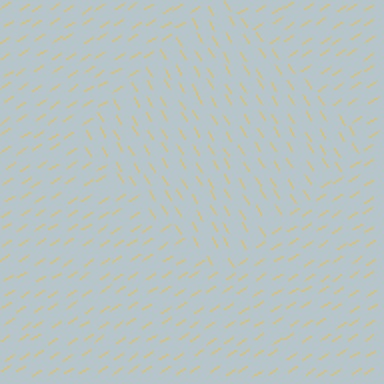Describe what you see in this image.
The image is filled with small yellow line segments. A diamond region in the image has lines oriented differently from the surrounding lines, creating a visible texture boundary.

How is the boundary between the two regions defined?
The boundary is defined purely by a change in line orientation (approximately 87 degrees difference). All lines are the same color and thickness.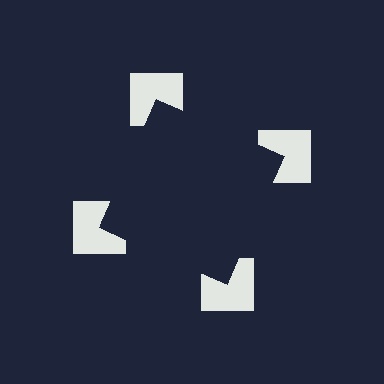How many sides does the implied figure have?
4 sides.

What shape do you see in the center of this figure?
An illusory square — its edges are inferred from the aligned wedge cuts in the notched squares, not physically drawn.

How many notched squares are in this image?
There are 4 — one at each vertex of the illusory square.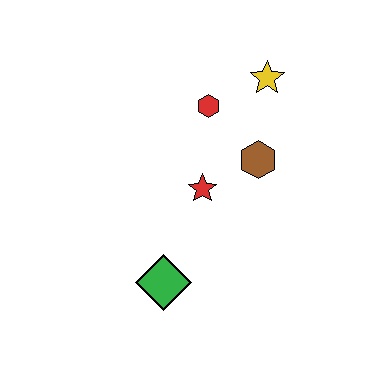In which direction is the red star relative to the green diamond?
The red star is above the green diamond.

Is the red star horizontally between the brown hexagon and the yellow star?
No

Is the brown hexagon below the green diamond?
No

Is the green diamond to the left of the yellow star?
Yes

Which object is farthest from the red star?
The yellow star is farthest from the red star.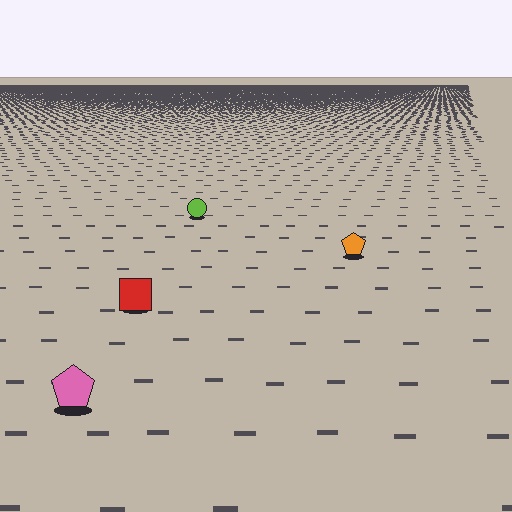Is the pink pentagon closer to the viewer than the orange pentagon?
Yes. The pink pentagon is closer — you can tell from the texture gradient: the ground texture is coarser near it.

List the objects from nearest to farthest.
From nearest to farthest: the pink pentagon, the red square, the orange pentagon, the lime circle.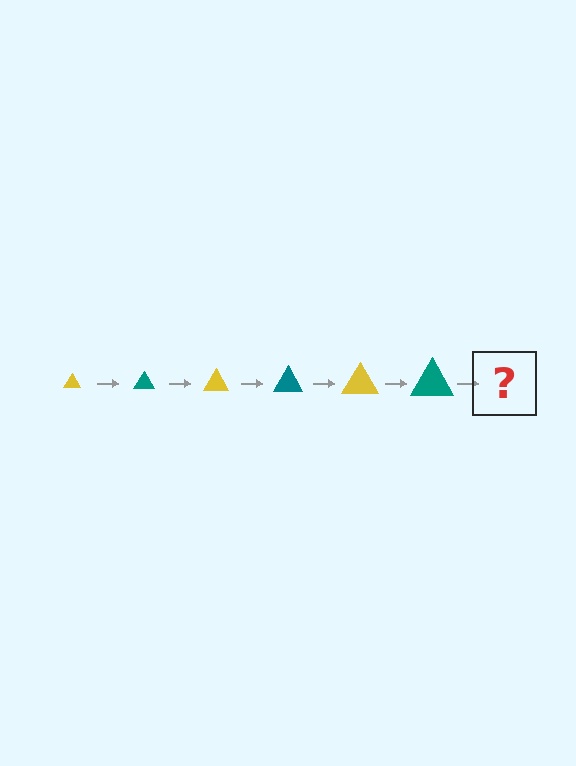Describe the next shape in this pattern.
It should be a yellow triangle, larger than the previous one.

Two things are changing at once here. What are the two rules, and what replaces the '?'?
The two rules are that the triangle grows larger each step and the color cycles through yellow and teal. The '?' should be a yellow triangle, larger than the previous one.